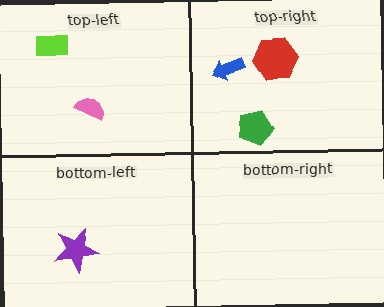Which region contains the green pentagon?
The top-right region.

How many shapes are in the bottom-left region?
1.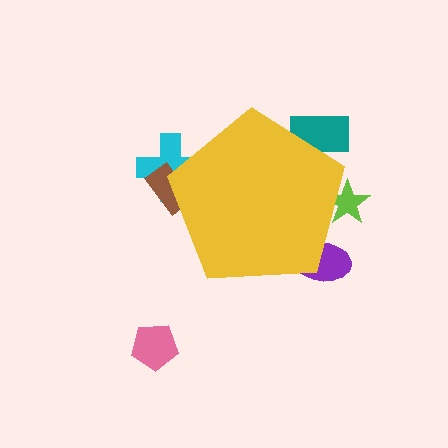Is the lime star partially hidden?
Yes, the lime star is partially hidden behind the yellow pentagon.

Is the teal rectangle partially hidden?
Yes, the teal rectangle is partially hidden behind the yellow pentagon.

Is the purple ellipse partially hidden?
Yes, the purple ellipse is partially hidden behind the yellow pentagon.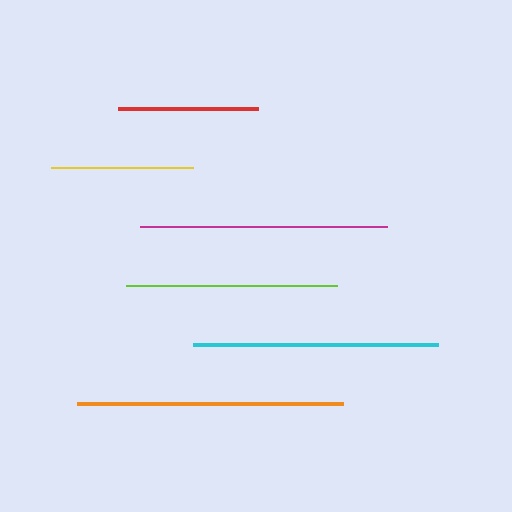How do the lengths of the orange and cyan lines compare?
The orange and cyan lines are approximately the same length.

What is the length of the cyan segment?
The cyan segment is approximately 245 pixels long.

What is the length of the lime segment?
The lime segment is approximately 211 pixels long.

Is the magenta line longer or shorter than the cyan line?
The magenta line is longer than the cyan line.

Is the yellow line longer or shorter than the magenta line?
The magenta line is longer than the yellow line.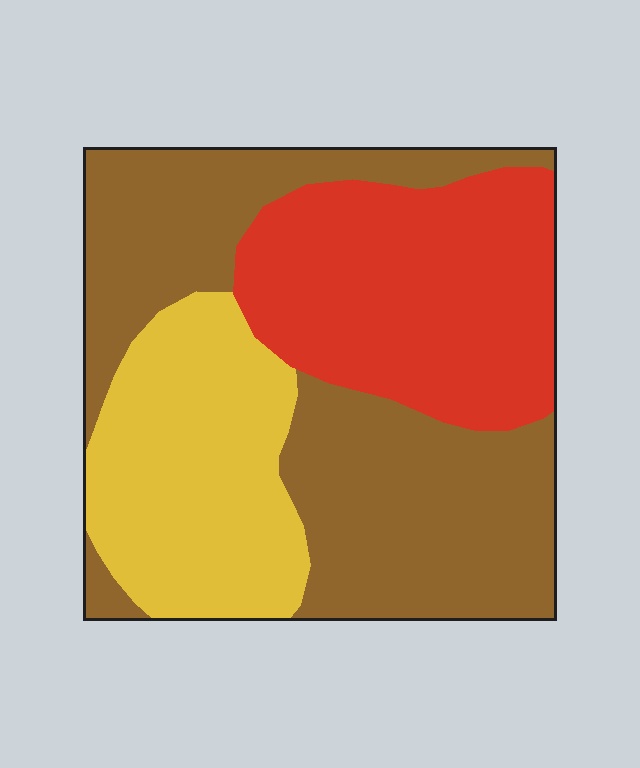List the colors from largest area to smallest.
From largest to smallest: brown, red, yellow.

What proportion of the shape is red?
Red covers around 30% of the shape.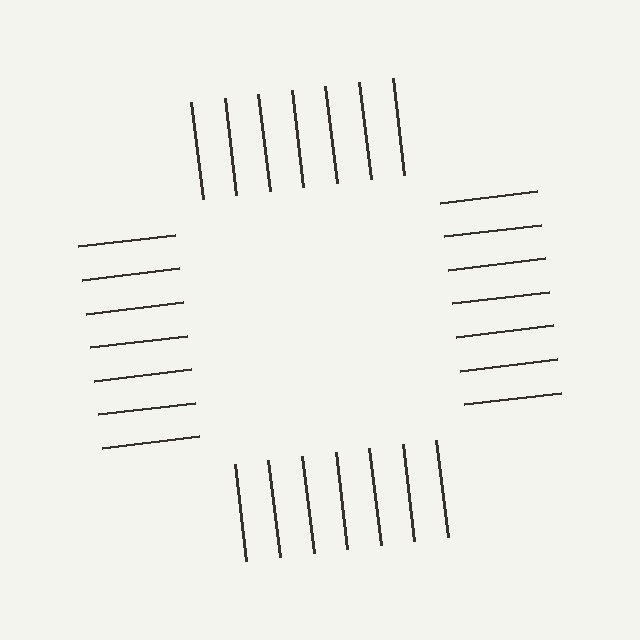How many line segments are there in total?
28 — 7 along each of the 4 edges.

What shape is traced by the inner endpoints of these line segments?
An illusory square — the line segments terminate on its edges but no continuous stroke is drawn.